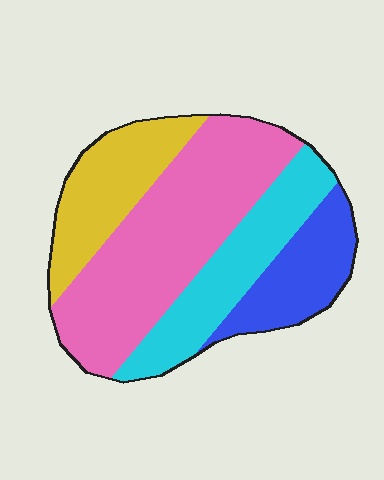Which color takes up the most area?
Pink, at roughly 45%.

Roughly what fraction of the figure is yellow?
Yellow covers 19% of the figure.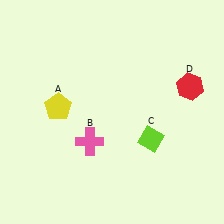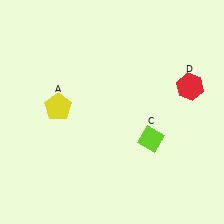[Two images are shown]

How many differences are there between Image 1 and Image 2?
There is 1 difference between the two images.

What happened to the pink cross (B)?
The pink cross (B) was removed in Image 2. It was in the bottom-left area of Image 1.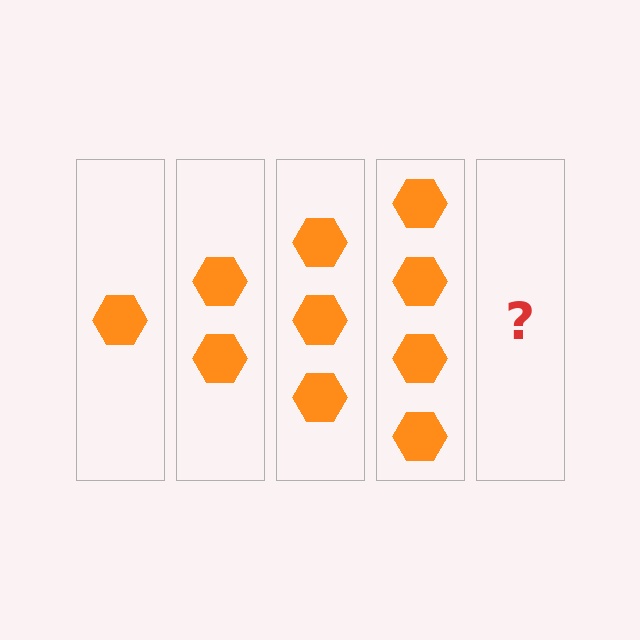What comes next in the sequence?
The next element should be 5 hexagons.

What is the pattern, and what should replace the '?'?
The pattern is that each step adds one more hexagon. The '?' should be 5 hexagons.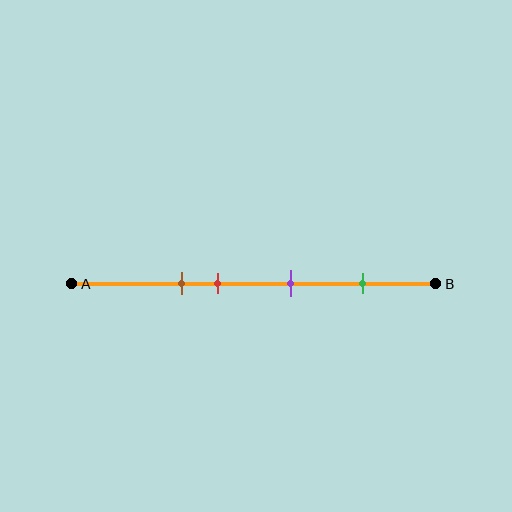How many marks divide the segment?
There are 4 marks dividing the segment.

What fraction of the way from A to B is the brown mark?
The brown mark is approximately 30% (0.3) of the way from A to B.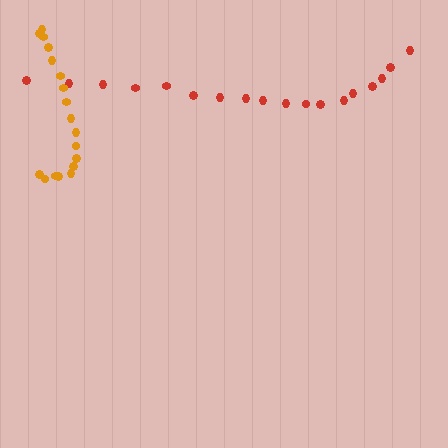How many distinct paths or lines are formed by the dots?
There are 2 distinct paths.